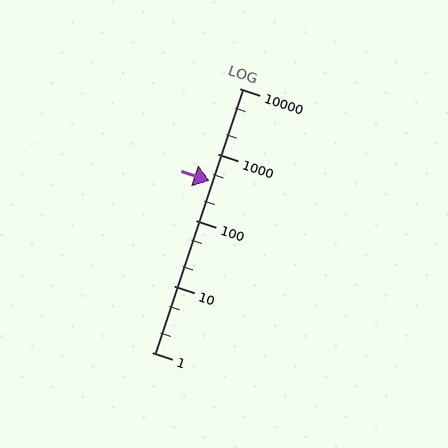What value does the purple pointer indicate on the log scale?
The pointer indicates approximately 390.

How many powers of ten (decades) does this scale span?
The scale spans 4 decades, from 1 to 10000.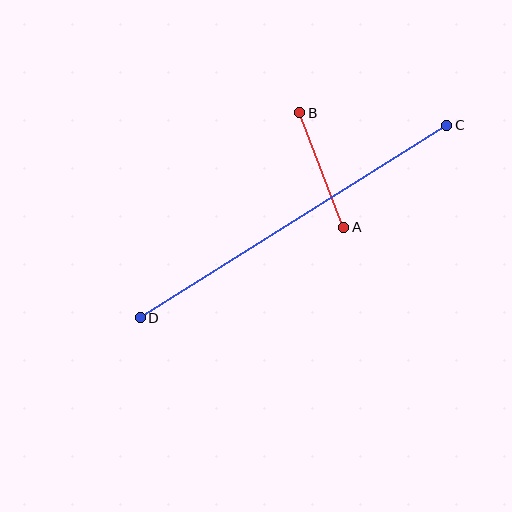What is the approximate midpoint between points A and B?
The midpoint is at approximately (322, 170) pixels.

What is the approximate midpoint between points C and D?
The midpoint is at approximately (294, 221) pixels.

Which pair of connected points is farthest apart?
Points C and D are farthest apart.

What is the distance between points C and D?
The distance is approximately 362 pixels.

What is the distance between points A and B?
The distance is approximately 123 pixels.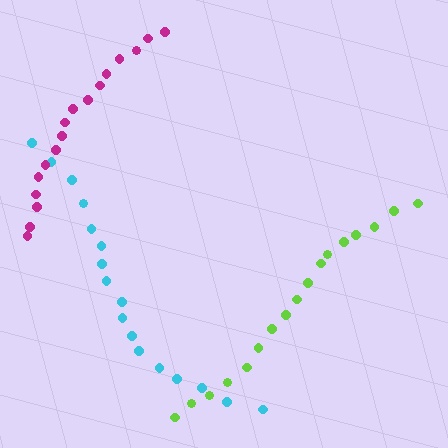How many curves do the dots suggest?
There are 3 distinct paths.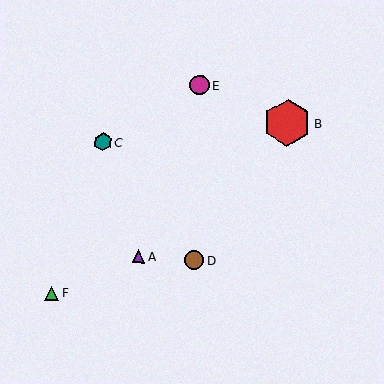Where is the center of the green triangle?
The center of the green triangle is at (52, 293).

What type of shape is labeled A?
Shape A is a purple triangle.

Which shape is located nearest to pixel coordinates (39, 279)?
The green triangle (labeled F) at (52, 293) is nearest to that location.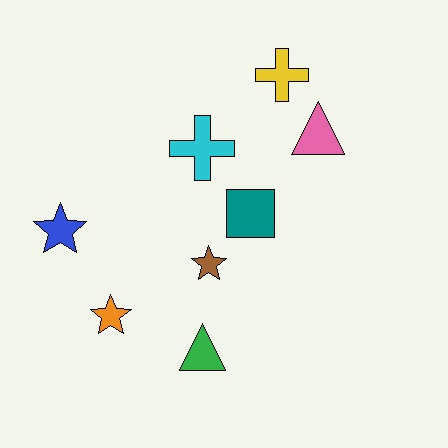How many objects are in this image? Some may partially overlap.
There are 8 objects.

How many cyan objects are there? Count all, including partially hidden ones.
There is 1 cyan object.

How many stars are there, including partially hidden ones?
There are 3 stars.